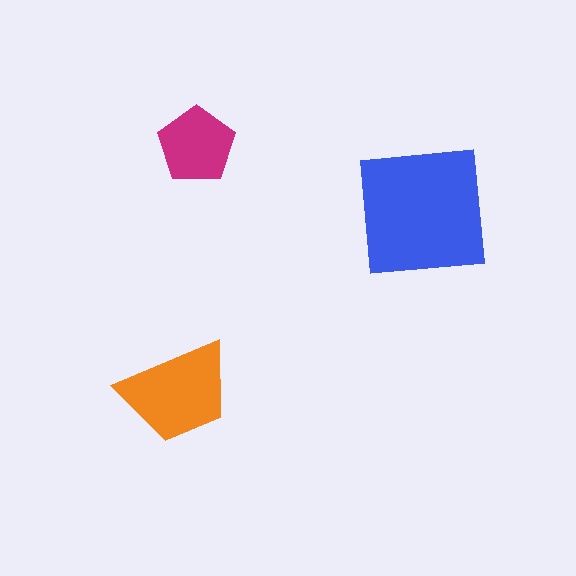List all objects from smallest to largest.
The magenta pentagon, the orange trapezoid, the blue square.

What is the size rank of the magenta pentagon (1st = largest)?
3rd.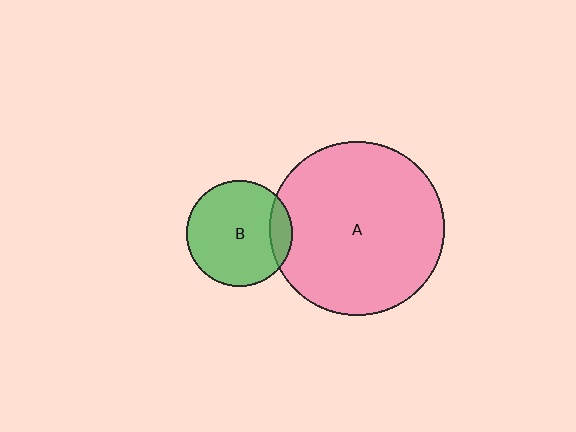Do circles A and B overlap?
Yes.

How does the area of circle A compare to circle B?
Approximately 2.7 times.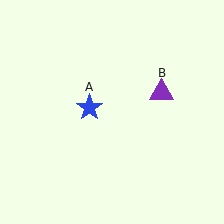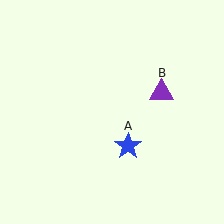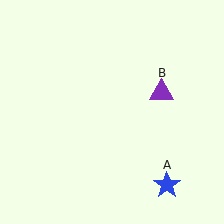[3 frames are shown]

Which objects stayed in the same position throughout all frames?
Purple triangle (object B) remained stationary.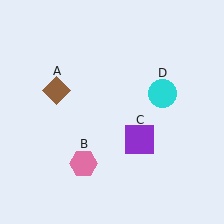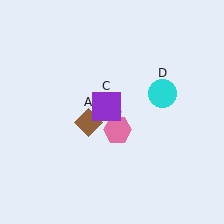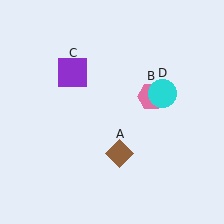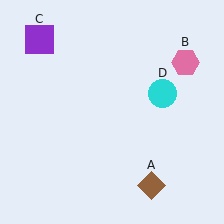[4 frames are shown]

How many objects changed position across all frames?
3 objects changed position: brown diamond (object A), pink hexagon (object B), purple square (object C).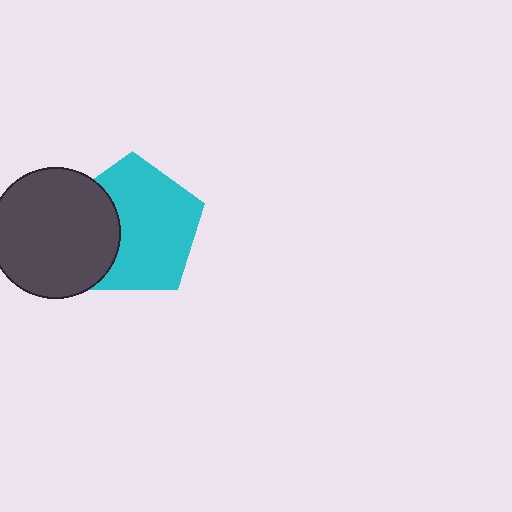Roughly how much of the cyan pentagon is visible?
Most of it is visible (roughly 70%).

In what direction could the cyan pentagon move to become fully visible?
The cyan pentagon could move right. That would shift it out from behind the dark gray circle entirely.